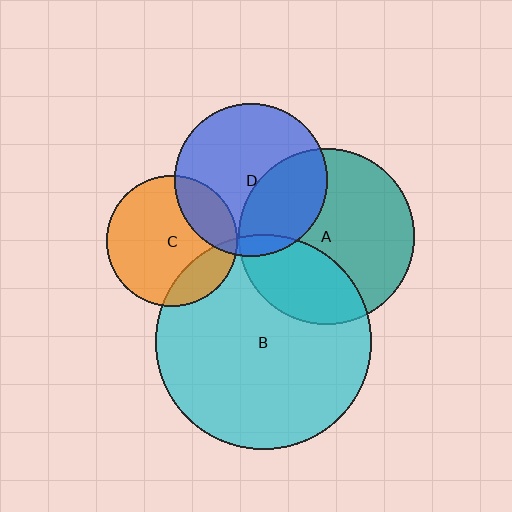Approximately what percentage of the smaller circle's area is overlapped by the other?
Approximately 20%.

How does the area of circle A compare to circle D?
Approximately 1.3 times.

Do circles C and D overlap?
Yes.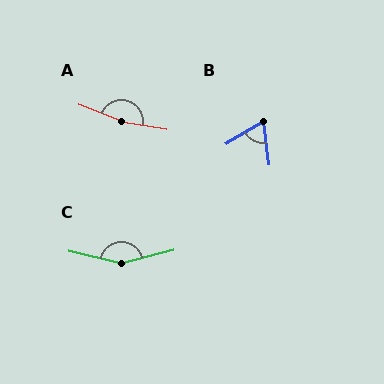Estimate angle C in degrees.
Approximately 153 degrees.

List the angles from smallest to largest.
B (67°), C (153°), A (168°).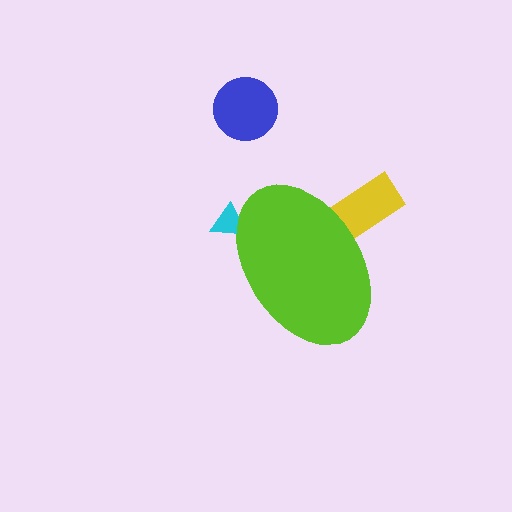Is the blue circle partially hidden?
No, the blue circle is fully visible.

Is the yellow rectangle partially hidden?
Yes, the yellow rectangle is partially hidden behind the lime ellipse.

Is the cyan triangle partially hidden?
Yes, the cyan triangle is partially hidden behind the lime ellipse.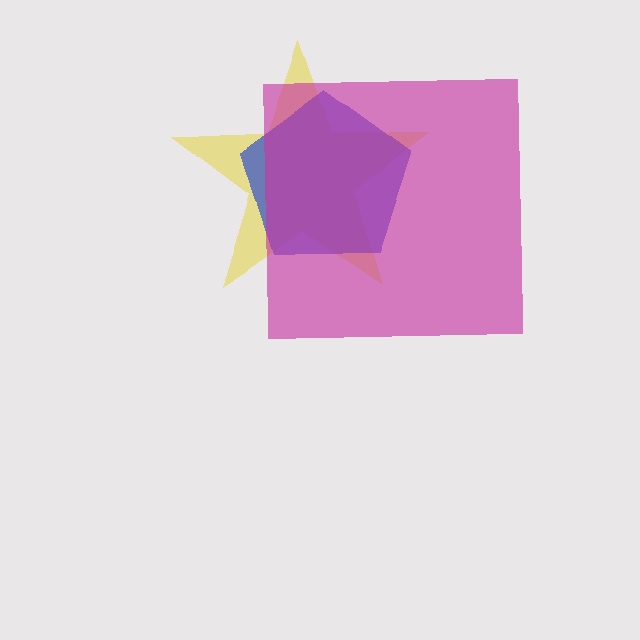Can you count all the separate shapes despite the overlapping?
Yes, there are 3 separate shapes.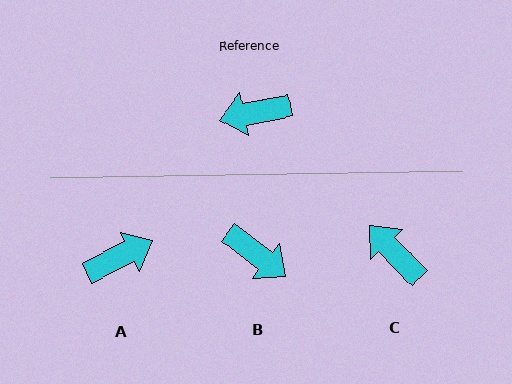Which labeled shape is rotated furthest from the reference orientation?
A, about 165 degrees away.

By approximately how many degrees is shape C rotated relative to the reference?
Approximately 57 degrees clockwise.